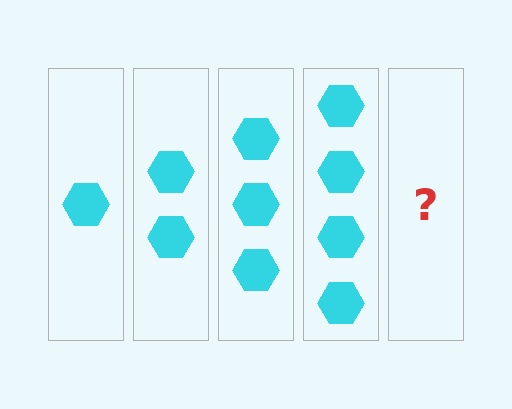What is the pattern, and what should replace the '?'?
The pattern is that each step adds one more hexagon. The '?' should be 5 hexagons.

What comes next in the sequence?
The next element should be 5 hexagons.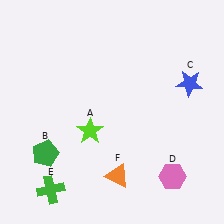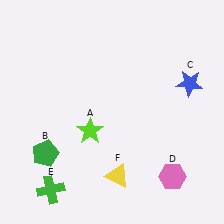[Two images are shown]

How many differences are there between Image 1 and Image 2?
There is 1 difference between the two images.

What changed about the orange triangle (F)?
In Image 1, F is orange. In Image 2, it changed to yellow.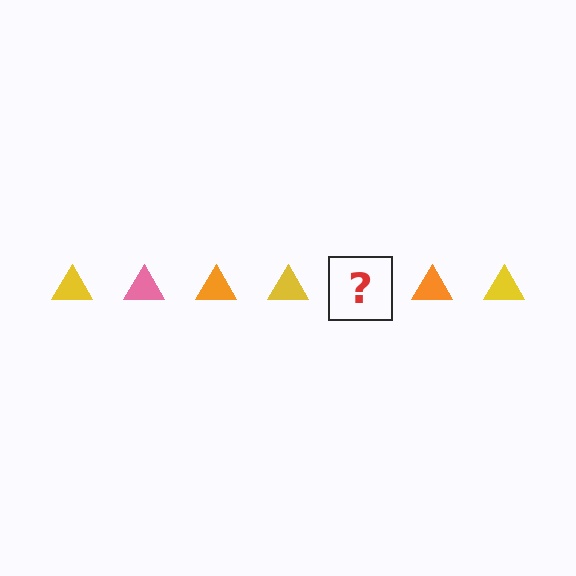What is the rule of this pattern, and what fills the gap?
The rule is that the pattern cycles through yellow, pink, orange triangles. The gap should be filled with a pink triangle.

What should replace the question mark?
The question mark should be replaced with a pink triangle.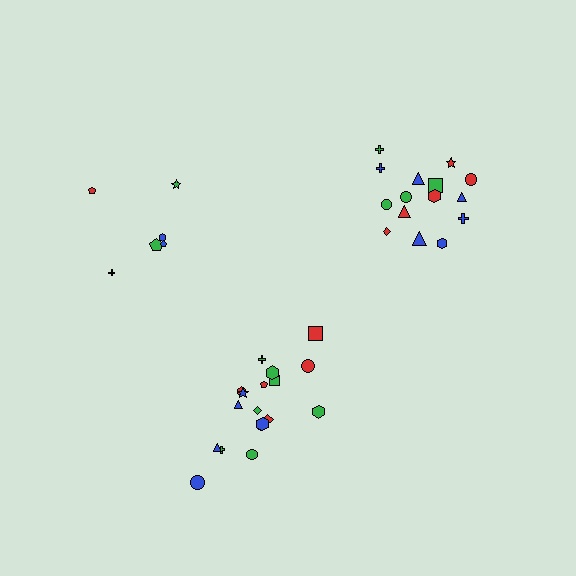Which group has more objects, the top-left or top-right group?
The top-right group.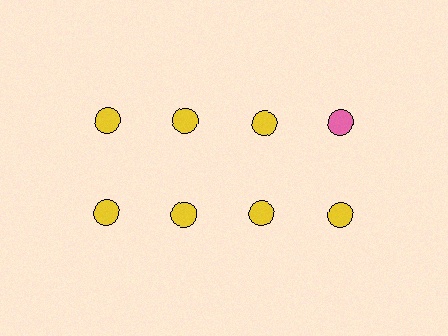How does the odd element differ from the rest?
It has a different color: pink instead of yellow.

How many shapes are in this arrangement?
There are 8 shapes arranged in a grid pattern.